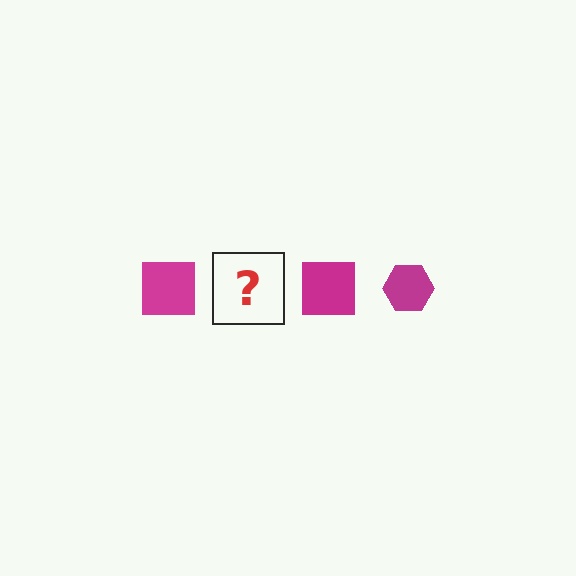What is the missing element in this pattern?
The missing element is a magenta hexagon.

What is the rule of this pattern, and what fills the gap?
The rule is that the pattern cycles through square, hexagon shapes in magenta. The gap should be filled with a magenta hexagon.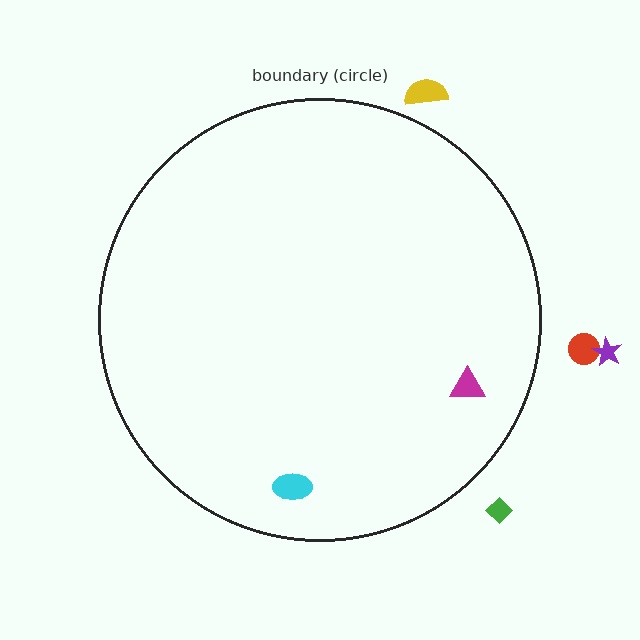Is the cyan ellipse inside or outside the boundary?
Inside.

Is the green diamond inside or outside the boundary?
Outside.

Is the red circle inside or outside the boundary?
Outside.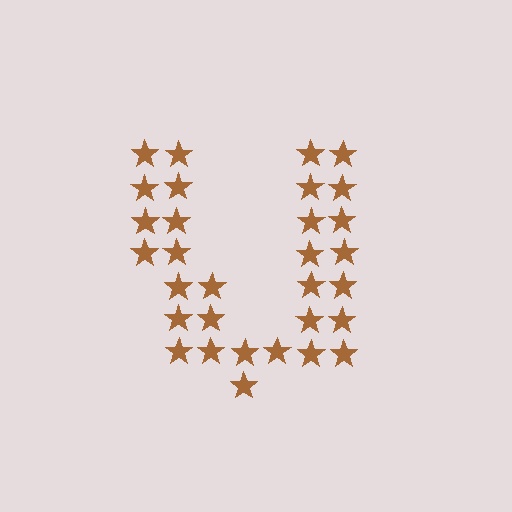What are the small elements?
The small elements are stars.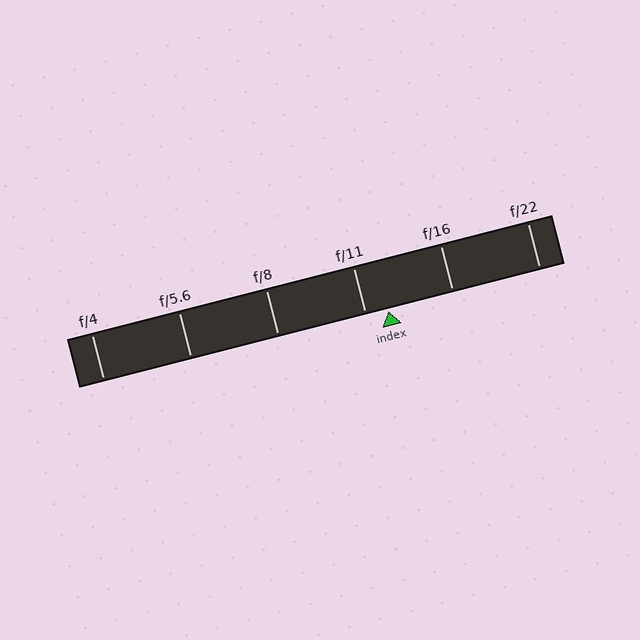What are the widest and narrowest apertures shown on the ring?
The widest aperture shown is f/4 and the narrowest is f/22.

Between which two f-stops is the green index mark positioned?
The index mark is between f/11 and f/16.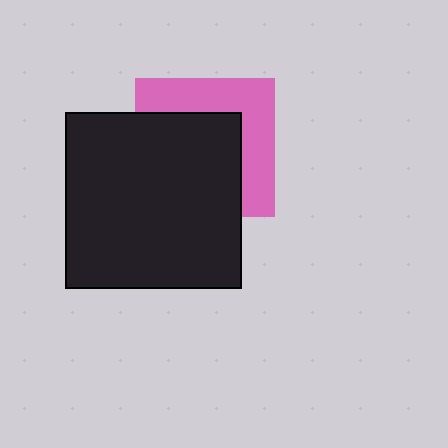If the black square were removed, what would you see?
You would see the complete pink square.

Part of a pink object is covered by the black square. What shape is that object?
It is a square.